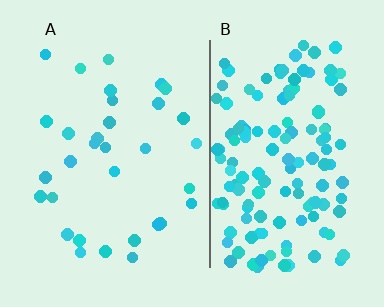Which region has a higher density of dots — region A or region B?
B (the right).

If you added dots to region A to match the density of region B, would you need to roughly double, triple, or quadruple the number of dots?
Approximately quadruple.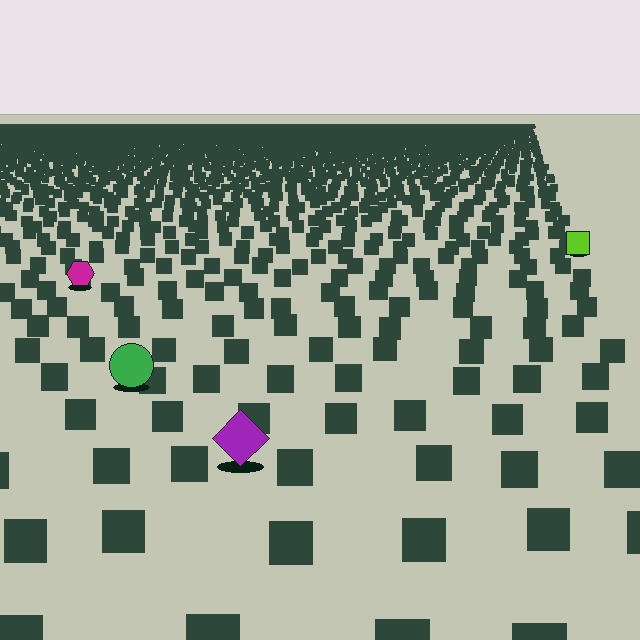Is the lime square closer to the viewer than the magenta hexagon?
No. The magenta hexagon is closer — you can tell from the texture gradient: the ground texture is coarser near it.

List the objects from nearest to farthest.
From nearest to farthest: the purple diamond, the green circle, the magenta hexagon, the lime square.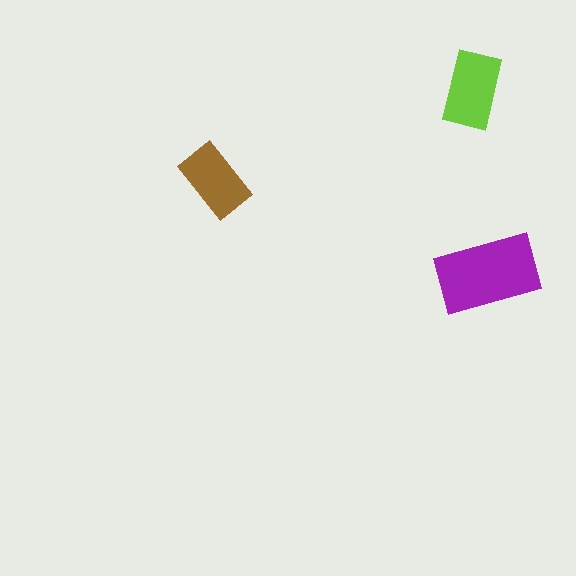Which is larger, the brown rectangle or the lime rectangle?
The lime one.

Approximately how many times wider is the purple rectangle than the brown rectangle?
About 1.5 times wider.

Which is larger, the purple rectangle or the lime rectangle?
The purple one.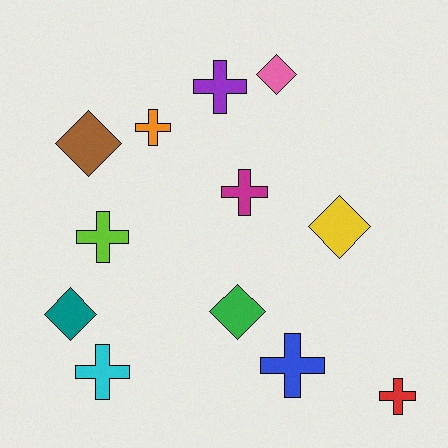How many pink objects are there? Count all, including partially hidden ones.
There is 1 pink object.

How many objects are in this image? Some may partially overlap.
There are 12 objects.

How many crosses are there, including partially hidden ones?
There are 7 crosses.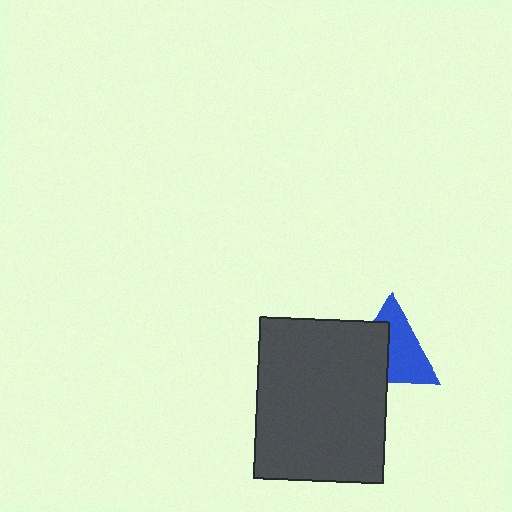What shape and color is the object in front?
The object in front is a dark gray rectangle.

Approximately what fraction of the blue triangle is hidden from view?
Roughly 45% of the blue triangle is hidden behind the dark gray rectangle.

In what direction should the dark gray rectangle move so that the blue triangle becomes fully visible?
The dark gray rectangle should move toward the lower-left. That is the shortest direction to clear the overlap and leave the blue triangle fully visible.